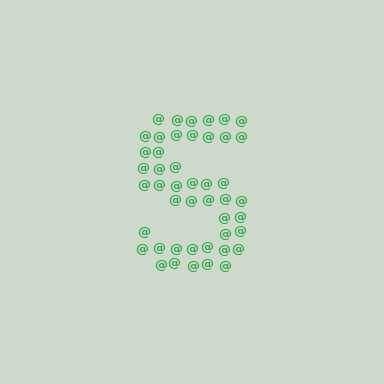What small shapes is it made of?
It is made of small at signs.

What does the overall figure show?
The overall figure shows the letter S.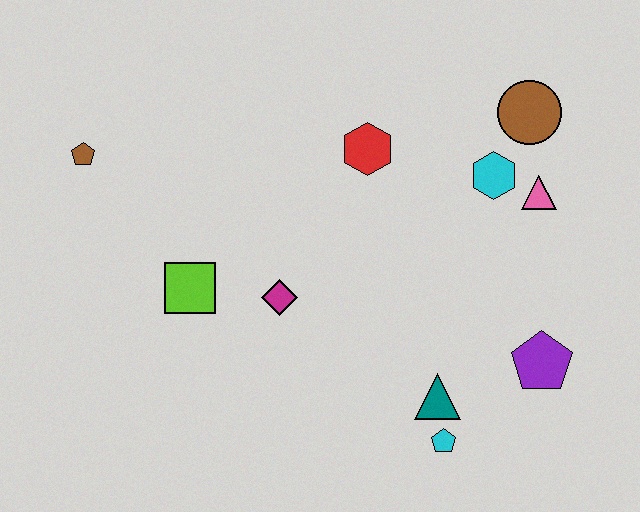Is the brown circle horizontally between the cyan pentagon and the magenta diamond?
No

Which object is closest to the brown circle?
The cyan hexagon is closest to the brown circle.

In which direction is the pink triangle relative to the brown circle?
The pink triangle is below the brown circle.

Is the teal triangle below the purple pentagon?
Yes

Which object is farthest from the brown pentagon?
The purple pentagon is farthest from the brown pentagon.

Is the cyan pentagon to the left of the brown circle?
Yes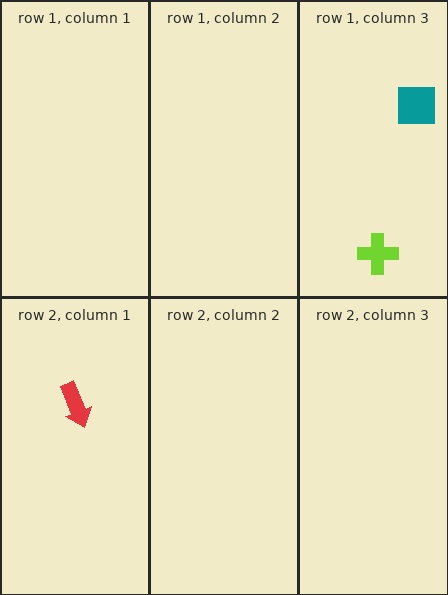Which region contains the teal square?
The row 1, column 3 region.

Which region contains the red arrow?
The row 2, column 1 region.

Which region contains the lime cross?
The row 1, column 3 region.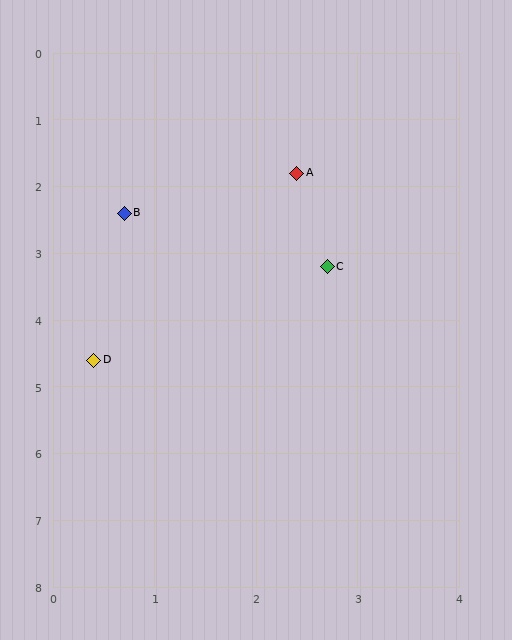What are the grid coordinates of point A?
Point A is at approximately (2.4, 1.8).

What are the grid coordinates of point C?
Point C is at approximately (2.7, 3.2).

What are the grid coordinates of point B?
Point B is at approximately (0.7, 2.4).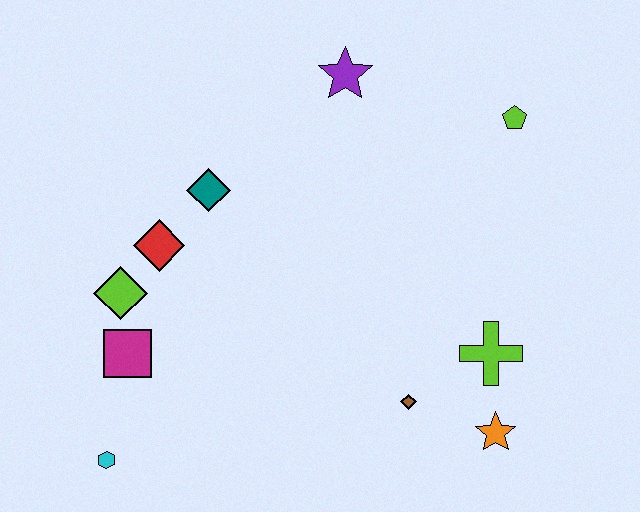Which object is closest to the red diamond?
The lime diamond is closest to the red diamond.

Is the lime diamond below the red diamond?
Yes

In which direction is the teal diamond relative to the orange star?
The teal diamond is to the left of the orange star.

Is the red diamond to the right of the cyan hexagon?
Yes